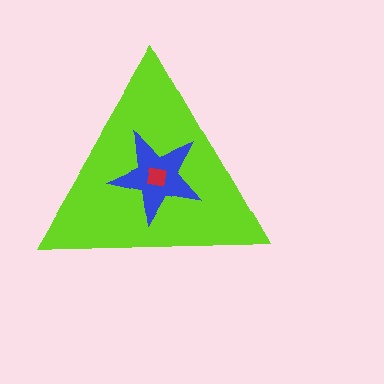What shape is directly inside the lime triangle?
The blue star.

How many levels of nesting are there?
3.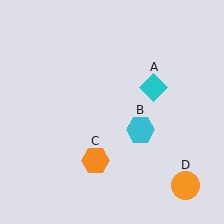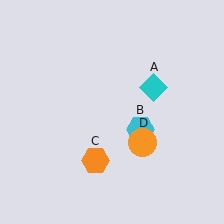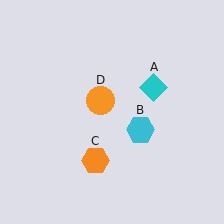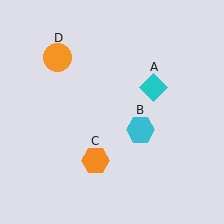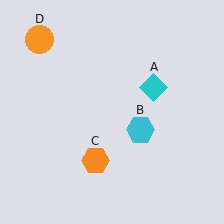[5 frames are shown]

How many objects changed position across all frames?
1 object changed position: orange circle (object D).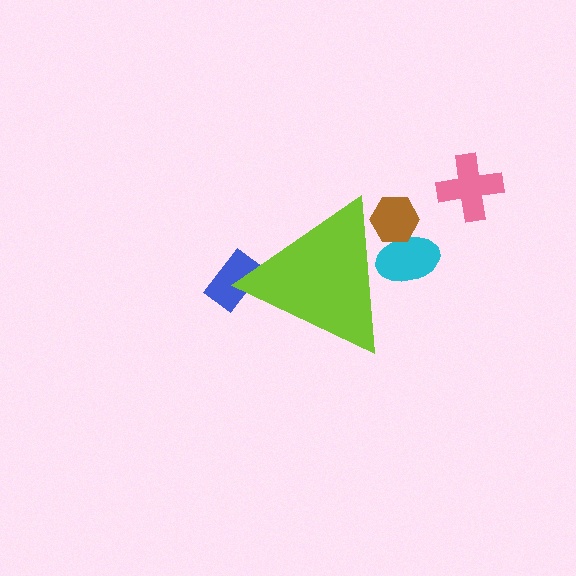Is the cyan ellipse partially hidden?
Yes, the cyan ellipse is partially hidden behind the lime triangle.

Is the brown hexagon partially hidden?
Yes, the brown hexagon is partially hidden behind the lime triangle.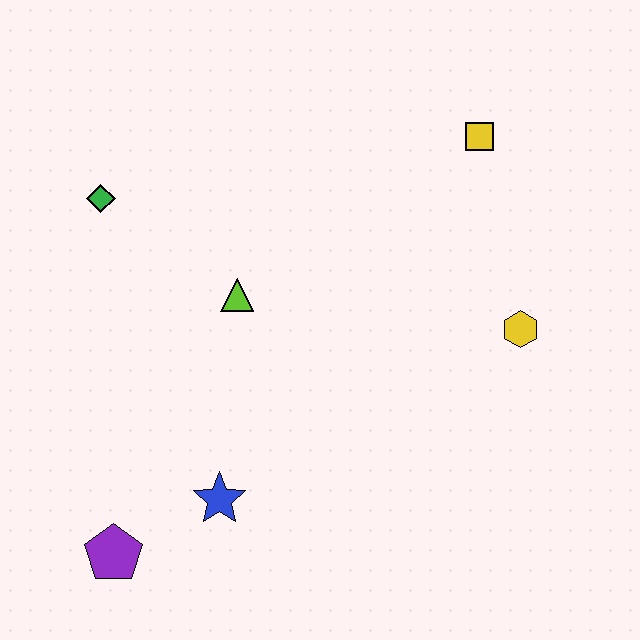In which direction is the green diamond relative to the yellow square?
The green diamond is to the left of the yellow square.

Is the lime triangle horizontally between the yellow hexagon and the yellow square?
No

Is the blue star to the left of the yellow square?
Yes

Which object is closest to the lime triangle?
The green diamond is closest to the lime triangle.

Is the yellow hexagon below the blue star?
No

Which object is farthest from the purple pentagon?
The yellow square is farthest from the purple pentagon.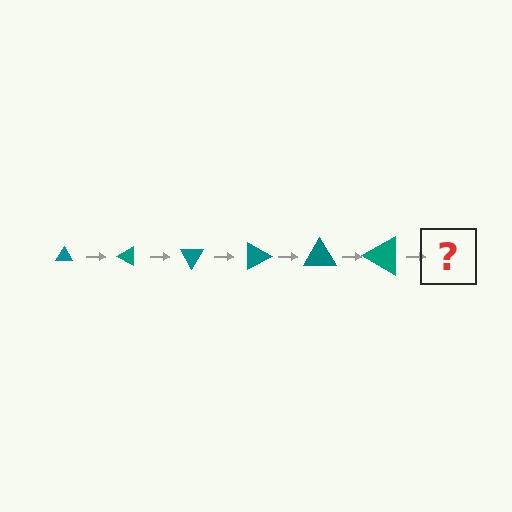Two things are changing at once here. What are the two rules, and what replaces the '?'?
The two rules are that the triangle grows larger each step and it rotates 30 degrees each step. The '?' should be a triangle, larger than the previous one and rotated 180 degrees from the start.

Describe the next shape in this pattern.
It should be a triangle, larger than the previous one and rotated 180 degrees from the start.